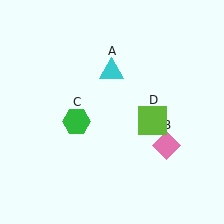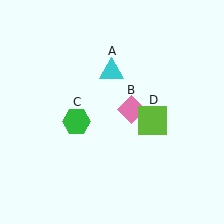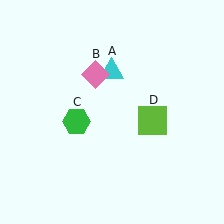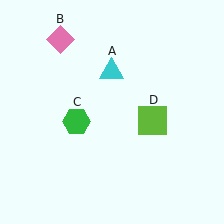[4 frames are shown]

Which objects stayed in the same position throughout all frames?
Cyan triangle (object A) and green hexagon (object C) and lime square (object D) remained stationary.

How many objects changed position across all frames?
1 object changed position: pink diamond (object B).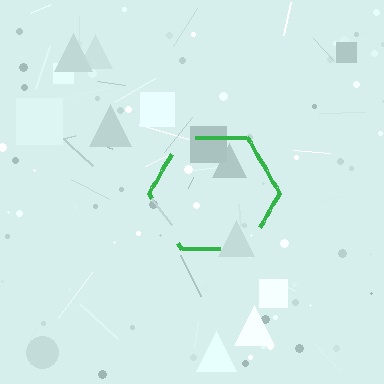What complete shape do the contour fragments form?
The contour fragments form a hexagon.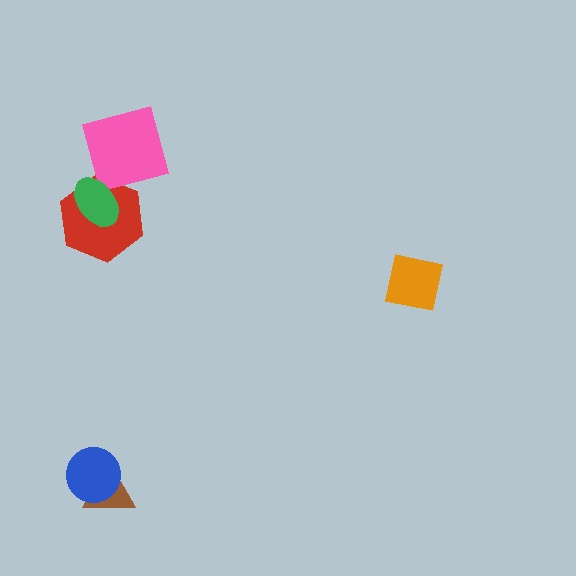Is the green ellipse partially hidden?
No, no other shape covers it.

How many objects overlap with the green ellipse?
1 object overlaps with the green ellipse.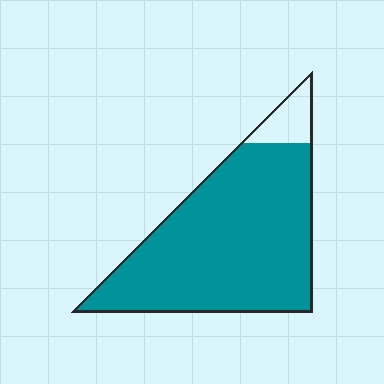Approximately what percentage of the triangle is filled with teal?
Approximately 90%.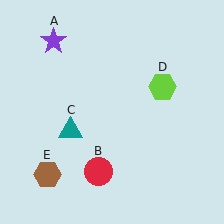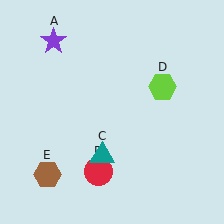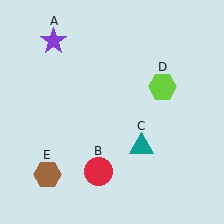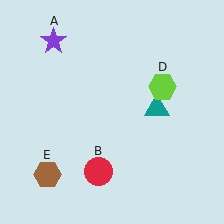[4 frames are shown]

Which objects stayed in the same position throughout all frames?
Purple star (object A) and red circle (object B) and lime hexagon (object D) and brown hexagon (object E) remained stationary.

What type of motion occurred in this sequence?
The teal triangle (object C) rotated counterclockwise around the center of the scene.